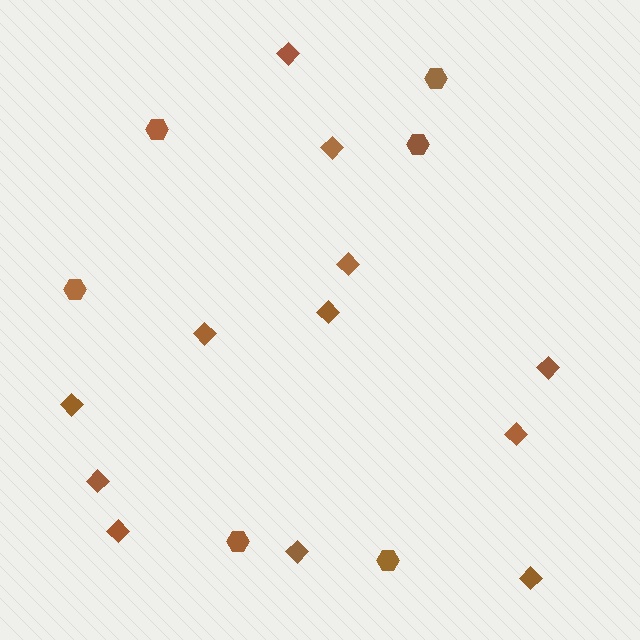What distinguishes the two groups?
There are 2 groups: one group of diamonds (12) and one group of hexagons (6).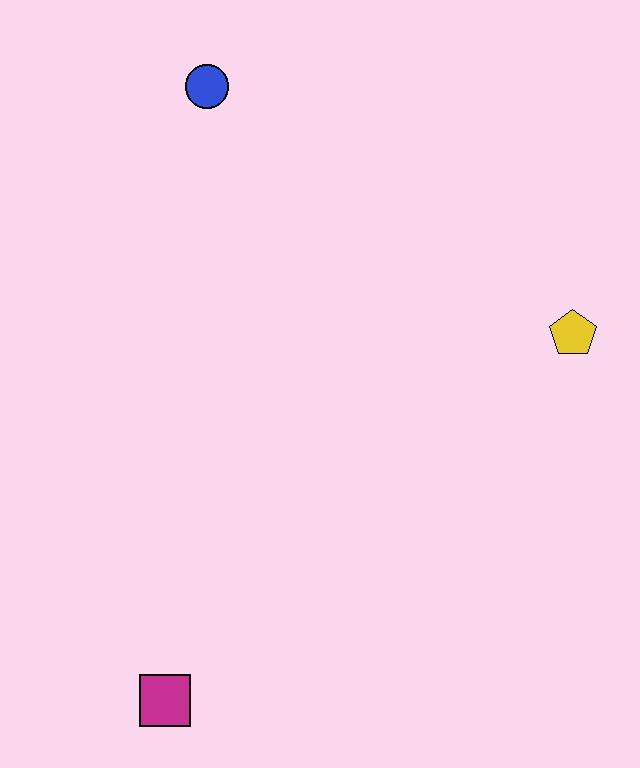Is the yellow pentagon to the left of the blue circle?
No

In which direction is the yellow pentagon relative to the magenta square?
The yellow pentagon is to the right of the magenta square.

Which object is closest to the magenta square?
The yellow pentagon is closest to the magenta square.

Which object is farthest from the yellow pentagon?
The magenta square is farthest from the yellow pentagon.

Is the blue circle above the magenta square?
Yes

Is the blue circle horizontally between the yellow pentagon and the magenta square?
Yes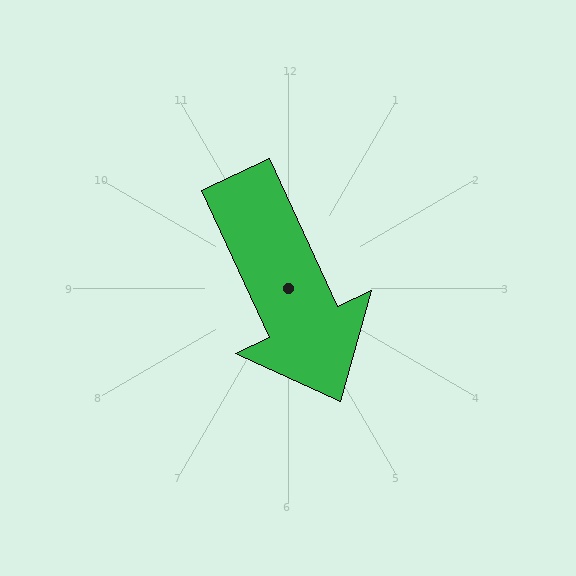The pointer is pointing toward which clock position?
Roughly 5 o'clock.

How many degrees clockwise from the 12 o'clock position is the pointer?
Approximately 155 degrees.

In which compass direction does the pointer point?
Southeast.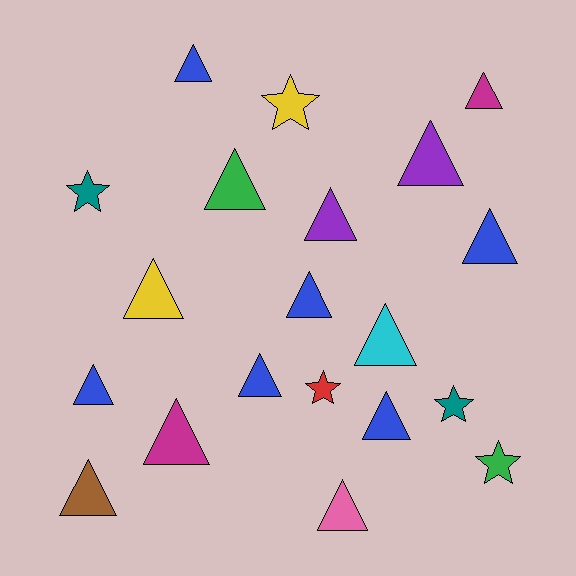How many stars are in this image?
There are 5 stars.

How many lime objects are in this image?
There are no lime objects.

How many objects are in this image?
There are 20 objects.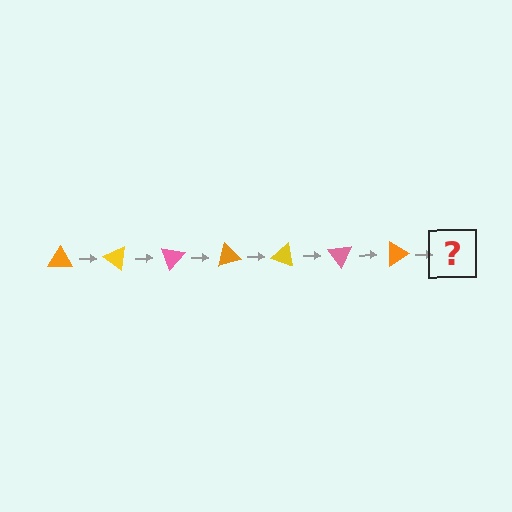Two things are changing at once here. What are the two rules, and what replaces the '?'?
The two rules are that it rotates 35 degrees each step and the color cycles through orange, yellow, and pink. The '?' should be a yellow triangle, rotated 245 degrees from the start.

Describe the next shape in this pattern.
It should be a yellow triangle, rotated 245 degrees from the start.